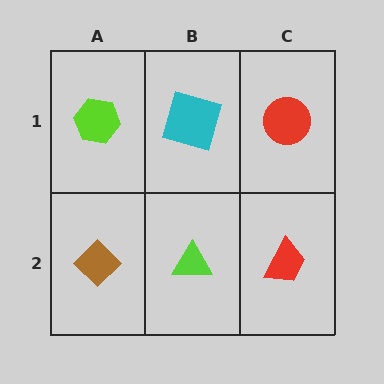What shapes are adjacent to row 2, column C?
A red circle (row 1, column C), a lime triangle (row 2, column B).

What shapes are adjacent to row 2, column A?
A lime hexagon (row 1, column A), a lime triangle (row 2, column B).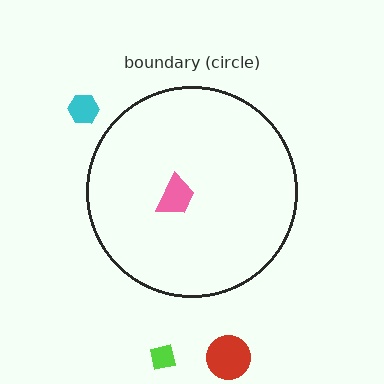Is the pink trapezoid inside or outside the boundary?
Inside.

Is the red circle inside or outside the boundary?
Outside.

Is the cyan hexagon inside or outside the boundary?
Outside.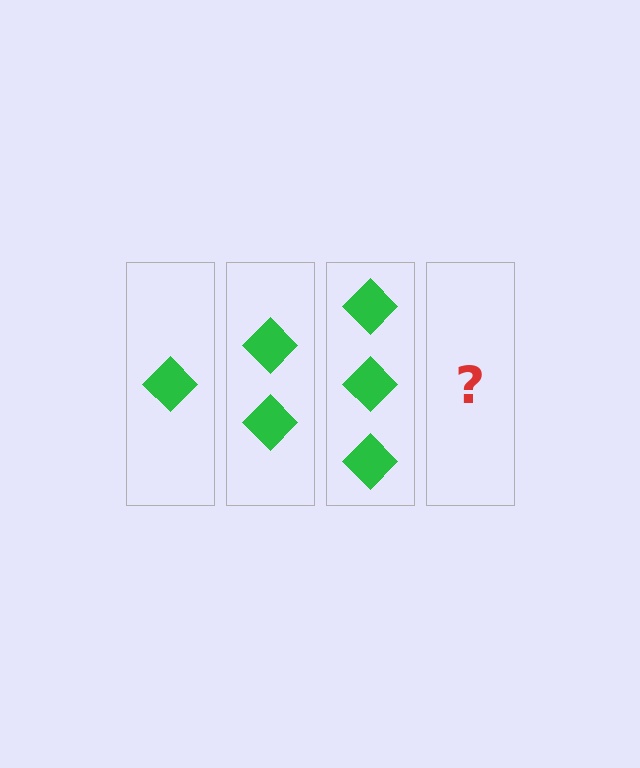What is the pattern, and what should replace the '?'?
The pattern is that each step adds one more diamond. The '?' should be 4 diamonds.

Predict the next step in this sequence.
The next step is 4 diamonds.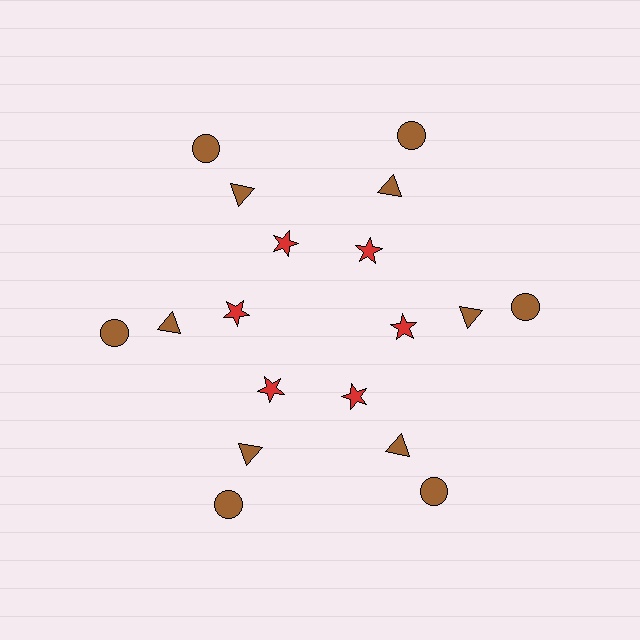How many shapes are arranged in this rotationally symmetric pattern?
There are 18 shapes, arranged in 6 groups of 3.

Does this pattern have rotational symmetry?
Yes, this pattern has 6-fold rotational symmetry. It looks the same after rotating 60 degrees around the center.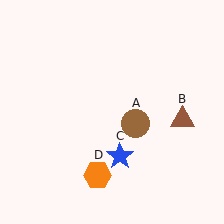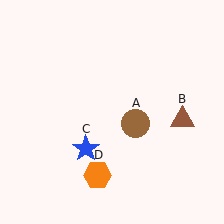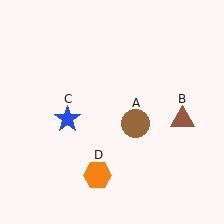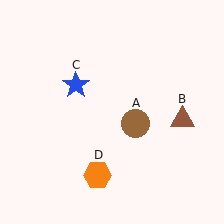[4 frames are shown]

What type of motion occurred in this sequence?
The blue star (object C) rotated clockwise around the center of the scene.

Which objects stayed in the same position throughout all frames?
Brown circle (object A) and brown triangle (object B) and orange hexagon (object D) remained stationary.